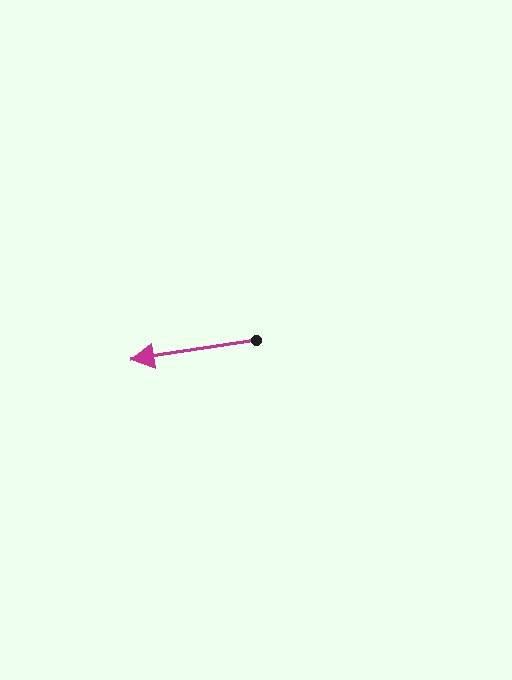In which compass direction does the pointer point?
West.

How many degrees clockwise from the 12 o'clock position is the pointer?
Approximately 261 degrees.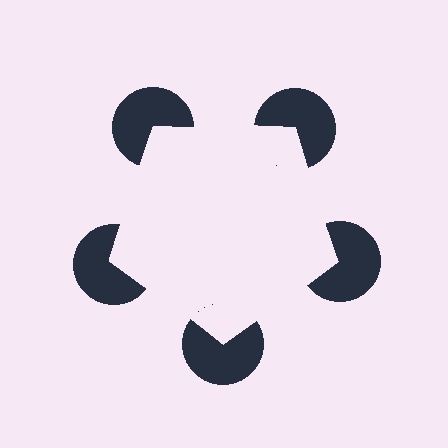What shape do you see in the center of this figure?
An illusory pentagon — its edges are inferred from the aligned wedge cuts in the pac-man discs, not physically drawn.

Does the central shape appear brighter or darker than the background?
It typically appears slightly brighter than the background, even though no actual brightness change is drawn.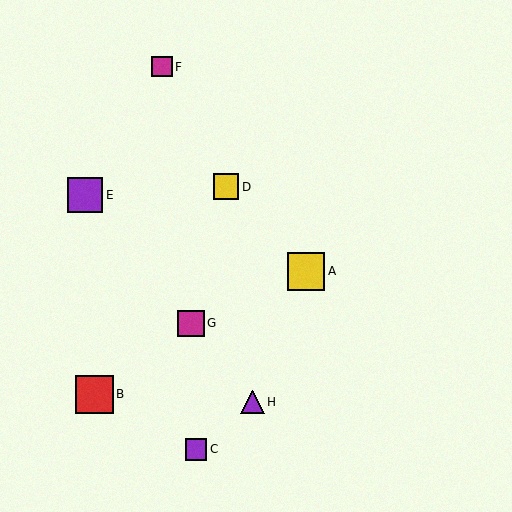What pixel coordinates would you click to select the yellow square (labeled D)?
Click at (226, 187) to select the yellow square D.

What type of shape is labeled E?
Shape E is a purple square.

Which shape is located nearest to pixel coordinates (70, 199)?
The purple square (labeled E) at (85, 195) is nearest to that location.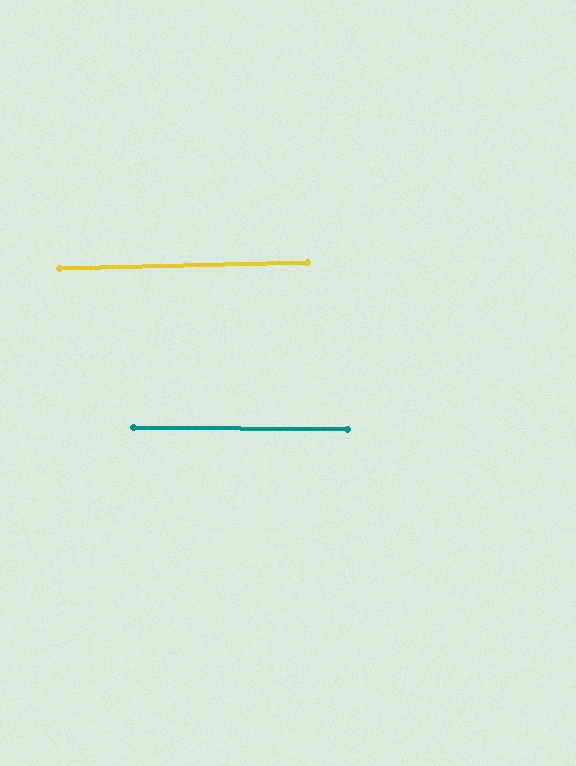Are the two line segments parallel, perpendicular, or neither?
Parallel — their directions differ by only 1.8°.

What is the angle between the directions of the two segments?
Approximately 2 degrees.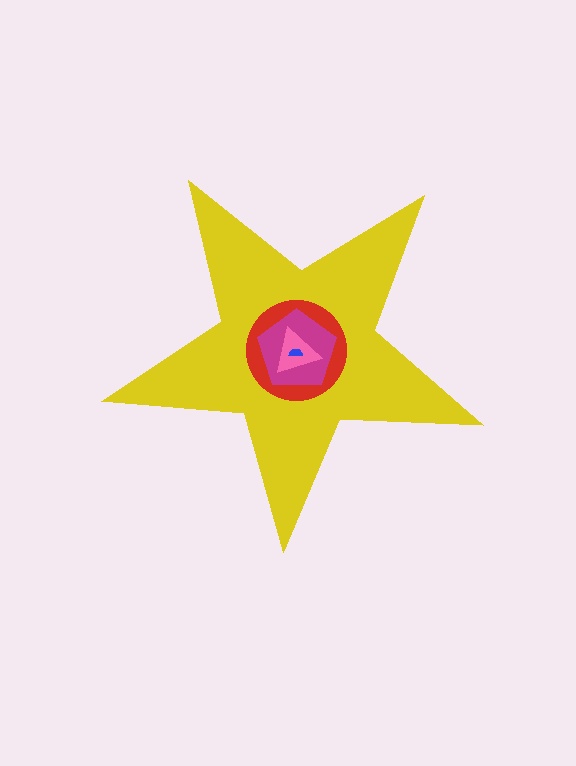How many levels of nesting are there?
5.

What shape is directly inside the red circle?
The magenta pentagon.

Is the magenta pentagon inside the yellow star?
Yes.